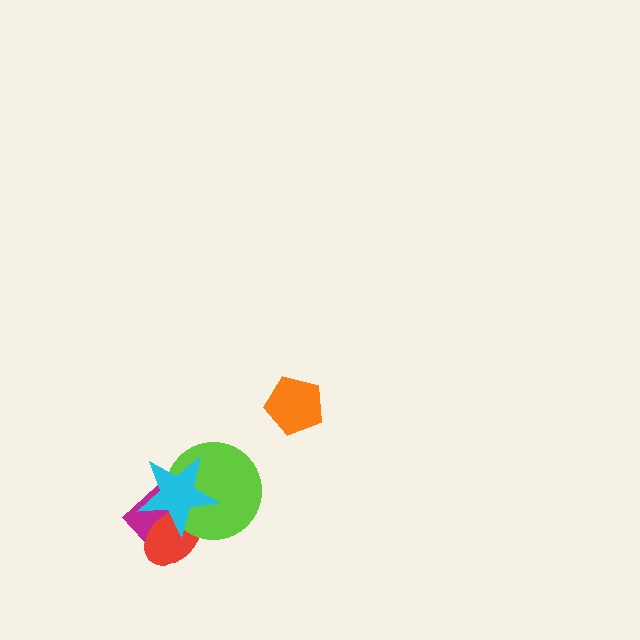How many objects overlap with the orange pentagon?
0 objects overlap with the orange pentagon.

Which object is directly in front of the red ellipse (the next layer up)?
The lime circle is directly in front of the red ellipse.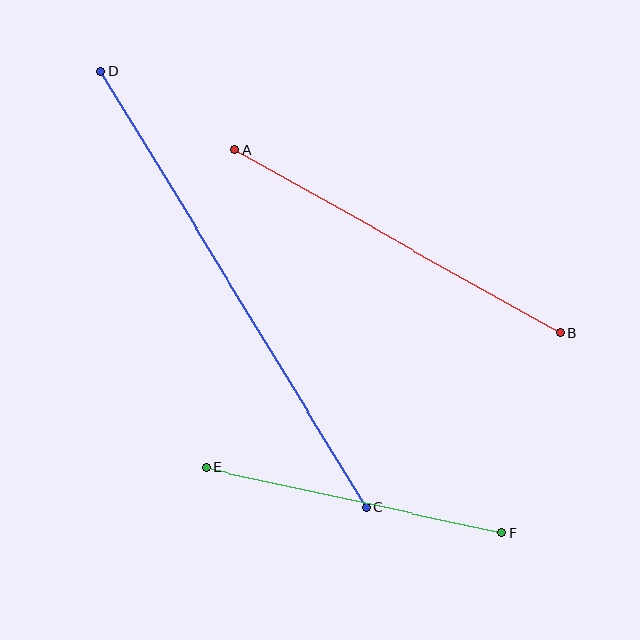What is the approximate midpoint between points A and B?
The midpoint is at approximately (397, 241) pixels.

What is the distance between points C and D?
The distance is approximately 511 pixels.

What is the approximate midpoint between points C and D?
The midpoint is at approximately (234, 289) pixels.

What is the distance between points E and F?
The distance is approximately 302 pixels.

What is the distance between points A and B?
The distance is approximately 374 pixels.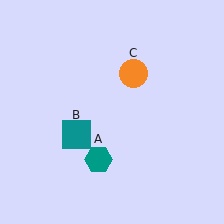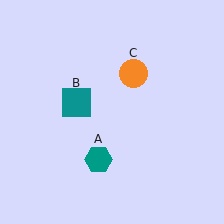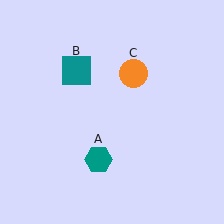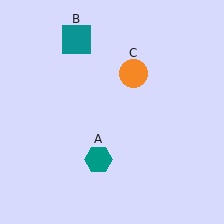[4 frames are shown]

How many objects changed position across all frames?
1 object changed position: teal square (object B).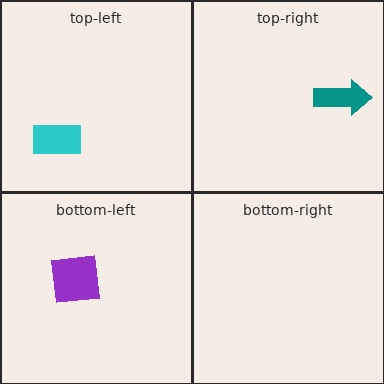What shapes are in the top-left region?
The cyan rectangle.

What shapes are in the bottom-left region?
The purple square.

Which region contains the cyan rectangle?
The top-left region.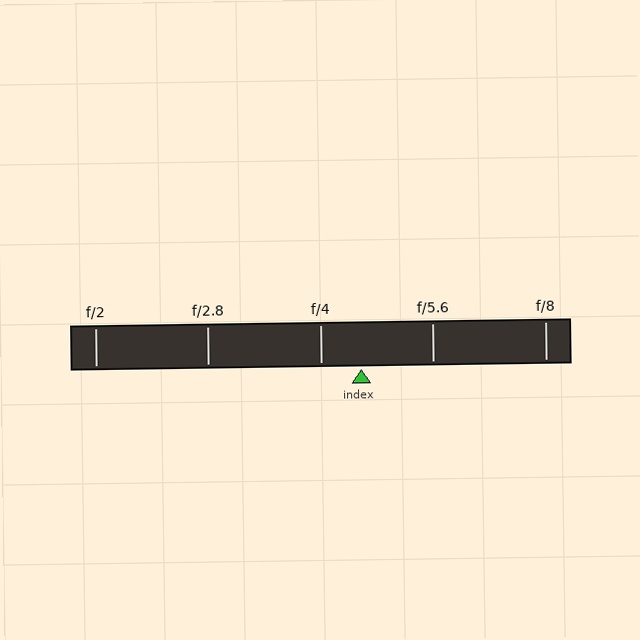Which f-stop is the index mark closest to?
The index mark is closest to f/4.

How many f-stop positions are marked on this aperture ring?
There are 5 f-stop positions marked.